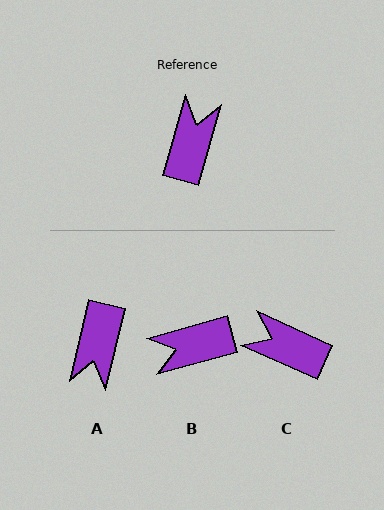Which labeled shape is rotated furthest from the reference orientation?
A, about 178 degrees away.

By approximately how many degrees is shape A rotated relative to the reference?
Approximately 178 degrees clockwise.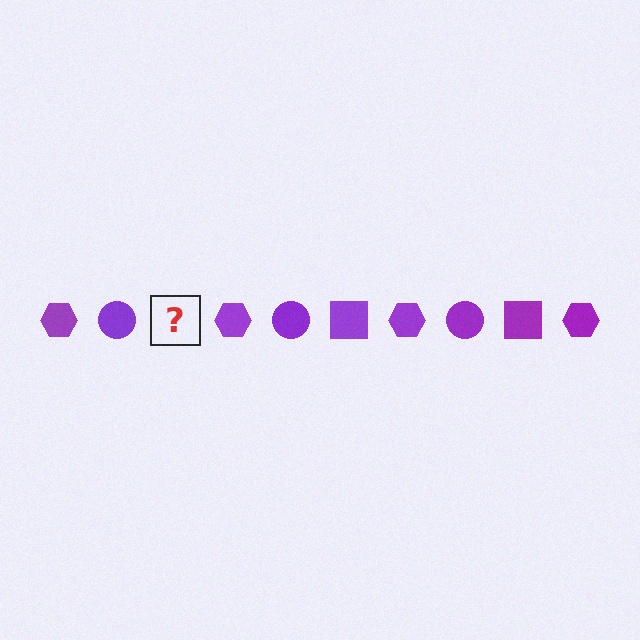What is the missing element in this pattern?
The missing element is a purple square.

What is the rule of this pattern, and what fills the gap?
The rule is that the pattern cycles through hexagon, circle, square shapes in purple. The gap should be filled with a purple square.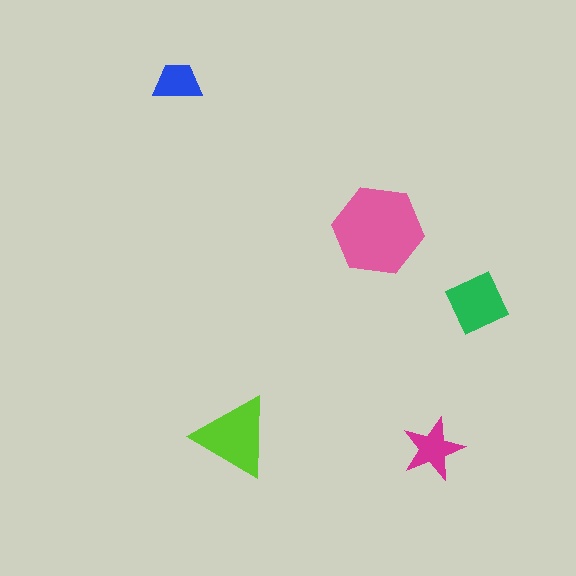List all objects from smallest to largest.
The blue trapezoid, the magenta star, the green square, the lime triangle, the pink hexagon.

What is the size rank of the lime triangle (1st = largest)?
2nd.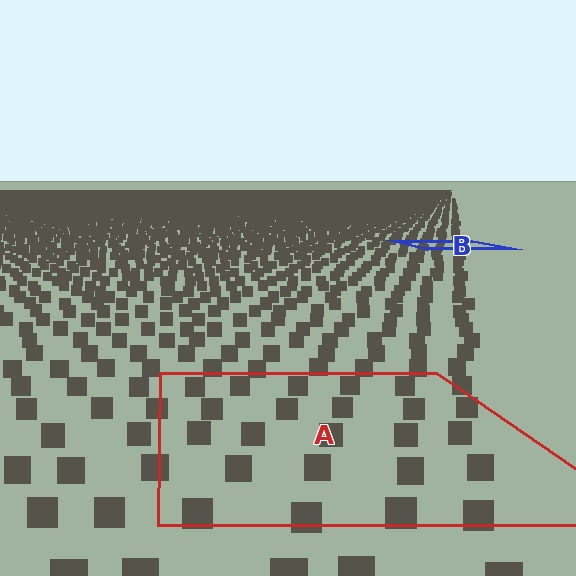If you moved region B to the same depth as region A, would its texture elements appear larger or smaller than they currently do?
They would appear larger. At a closer depth, the same texture elements are projected at a bigger on-screen size.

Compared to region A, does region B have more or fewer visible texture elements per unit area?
Region B has more texture elements per unit area — they are packed more densely because it is farther away.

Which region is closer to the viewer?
Region A is closer. The texture elements there are larger and more spread out.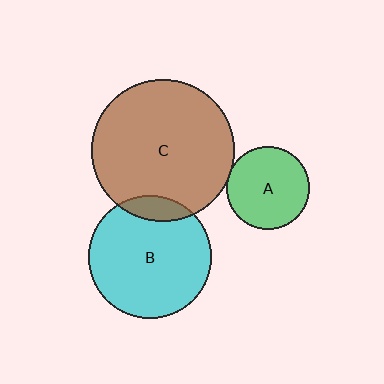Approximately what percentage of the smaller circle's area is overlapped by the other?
Approximately 5%.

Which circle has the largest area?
Circle C (brown).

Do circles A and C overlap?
Yes.